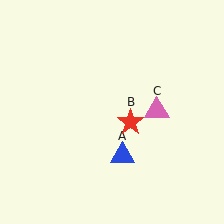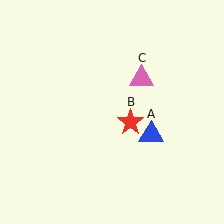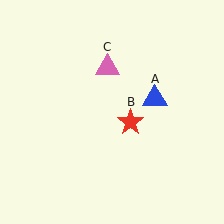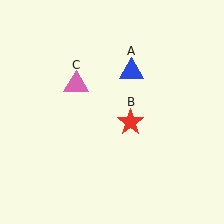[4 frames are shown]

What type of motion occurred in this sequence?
The blue triangle (object A), pink triangle (object C) rotated counterclockwise around the center of the scene.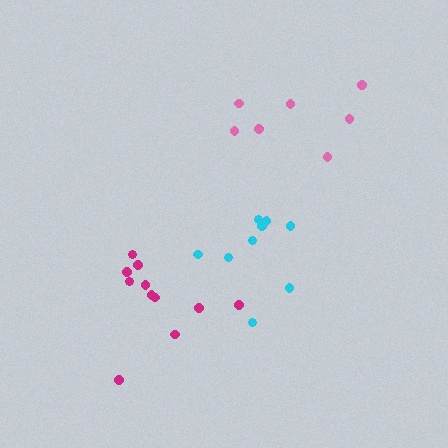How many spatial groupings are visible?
There are 3 spatial groupings.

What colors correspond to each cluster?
The clusters are colored: pink, cyan, magenta.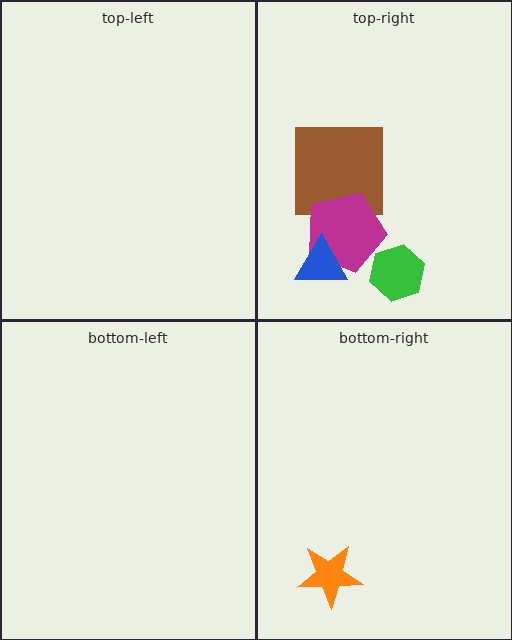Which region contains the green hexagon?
The top-right region.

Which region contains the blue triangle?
The top-right region.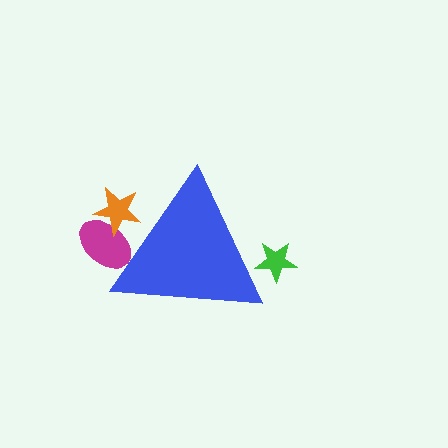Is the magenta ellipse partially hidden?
Yes, the magenta ellipse is partially hidden behind the blue triangle.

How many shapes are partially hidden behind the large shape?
3 shapes are partially hidden.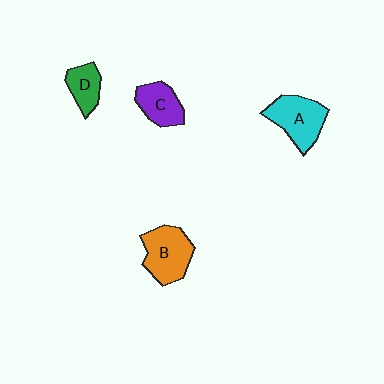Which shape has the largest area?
Shape B (orange).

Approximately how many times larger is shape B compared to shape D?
Approximately 1.7 times.